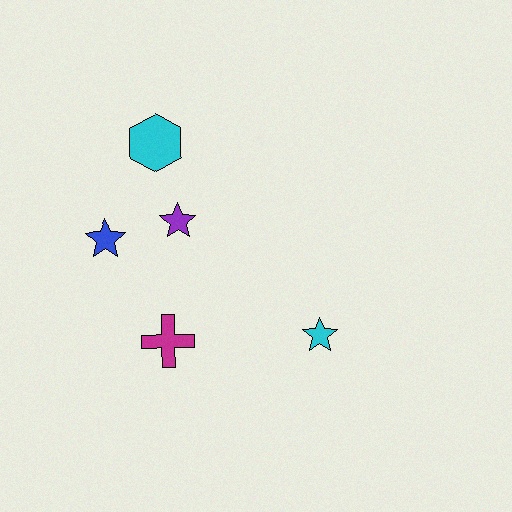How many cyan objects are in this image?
There are 2 cyan objects.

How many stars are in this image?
There are 3 stars.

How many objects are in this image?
There are 5 objects.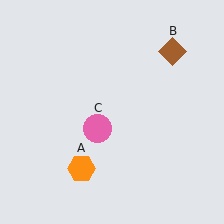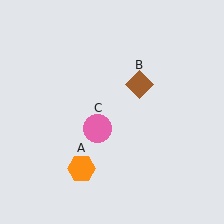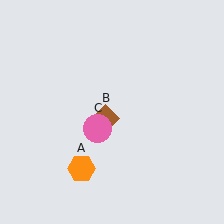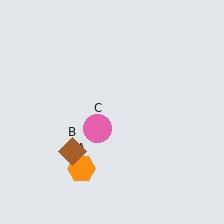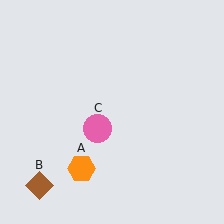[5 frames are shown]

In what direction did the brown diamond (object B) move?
The brown diamond (object B) moved down and to the left.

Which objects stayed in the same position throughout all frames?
Orange hexagon (object A) and pink circle (object C) remained stationary.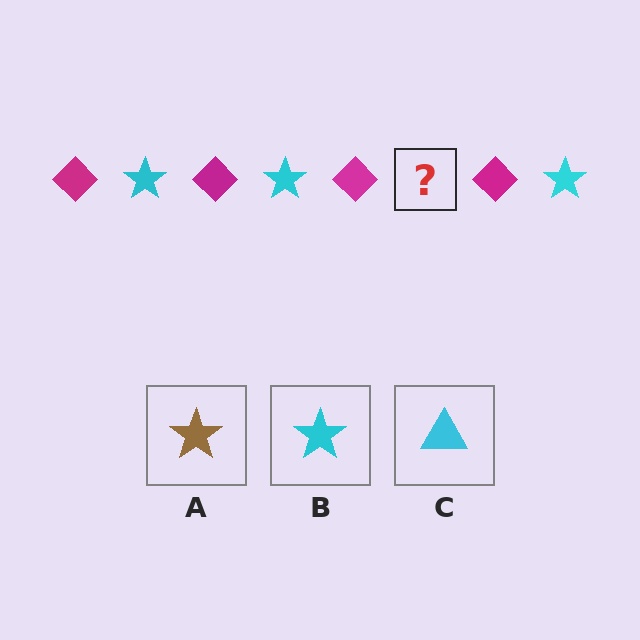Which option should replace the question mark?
Option B.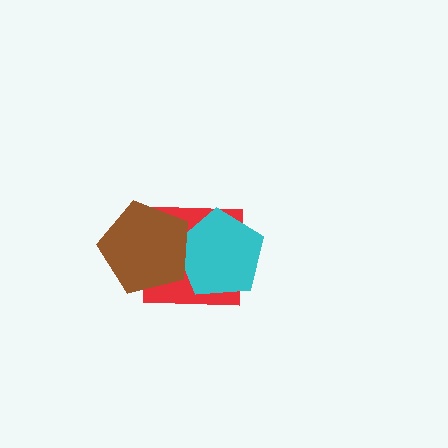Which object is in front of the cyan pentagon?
The brown pentagon is in front of the cyan pentagon.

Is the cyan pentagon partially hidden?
Yes, it is partially covered by another shape.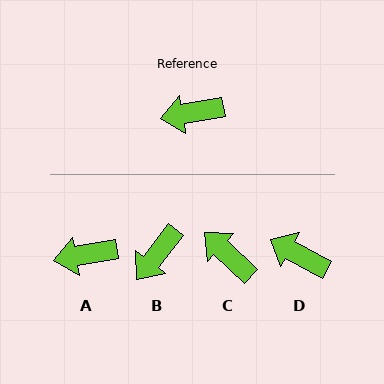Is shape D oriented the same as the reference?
No, it is off by about 38 degrees.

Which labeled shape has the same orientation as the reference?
A.